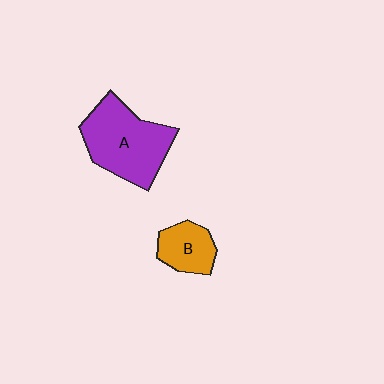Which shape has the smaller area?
Shape B (orange).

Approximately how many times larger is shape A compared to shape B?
Approximately 2.2 times.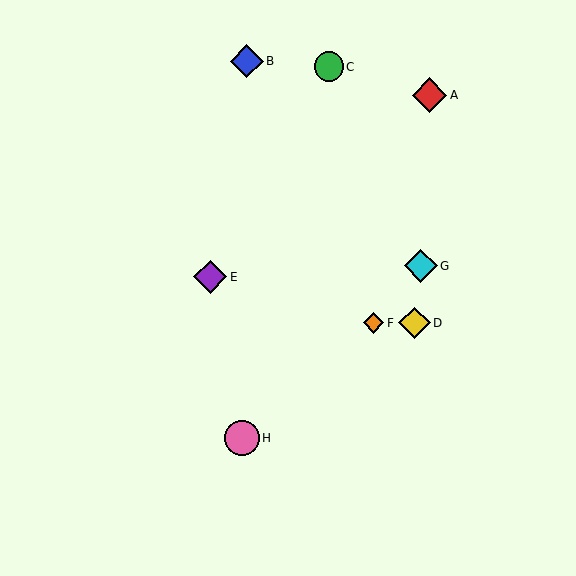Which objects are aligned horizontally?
Objects D, F are aligned horizontally.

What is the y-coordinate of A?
Object A is at y≈95.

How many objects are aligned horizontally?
2 objects (D, F) are aligned horizontally.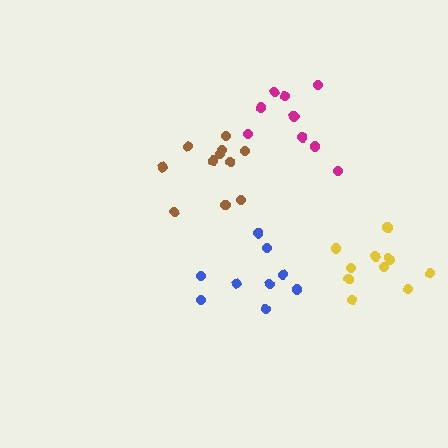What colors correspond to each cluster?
The clusters are colored: blue, brown, yellow, magenta.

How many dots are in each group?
Group 1: 9 dots, Group 2: 11 dots, Group 3: 11 dots, Group 4: 10 dots (41 total).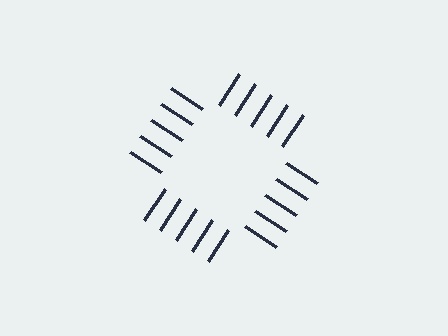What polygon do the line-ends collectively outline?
An illusory square — the line segments terminate on its edges but no continuous stroke is drawn.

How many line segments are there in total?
20 — 5 along each of the 4 edges.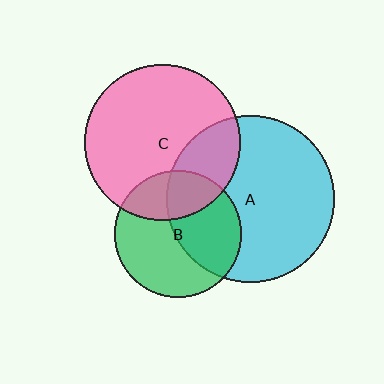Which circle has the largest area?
Circle A (cyan).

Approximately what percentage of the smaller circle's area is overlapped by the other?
Approximately 25%.